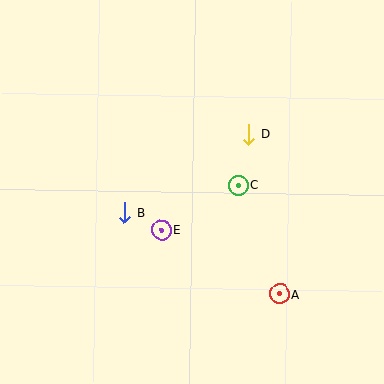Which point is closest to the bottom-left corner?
Point B is closest to the bottom-left corner.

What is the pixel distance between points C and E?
The distance between C and E is 89 pixels.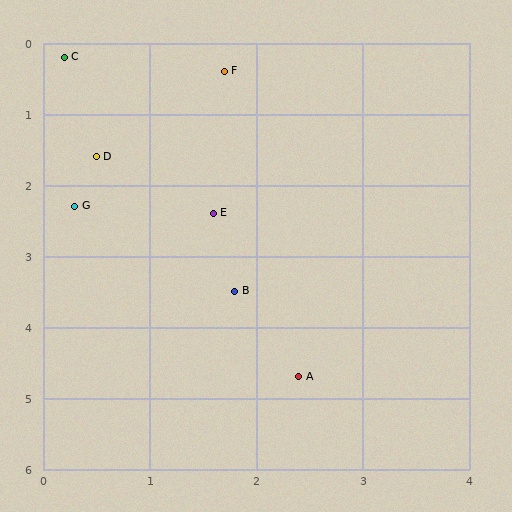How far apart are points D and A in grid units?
Points D and A are about 3.6 grid units apart.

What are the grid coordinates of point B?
Point B is at approximately (1.8, 3.5).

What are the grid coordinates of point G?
Point G is at approximately (0.3, 2.3).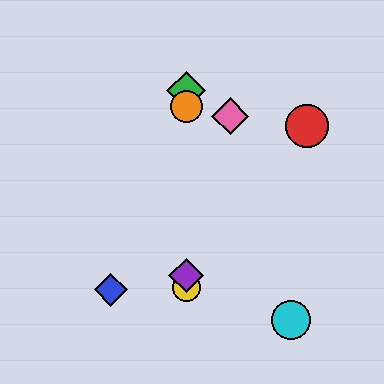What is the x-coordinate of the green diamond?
The green diamond is at x≈186.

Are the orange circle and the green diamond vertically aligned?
Yes, both are at x≈186.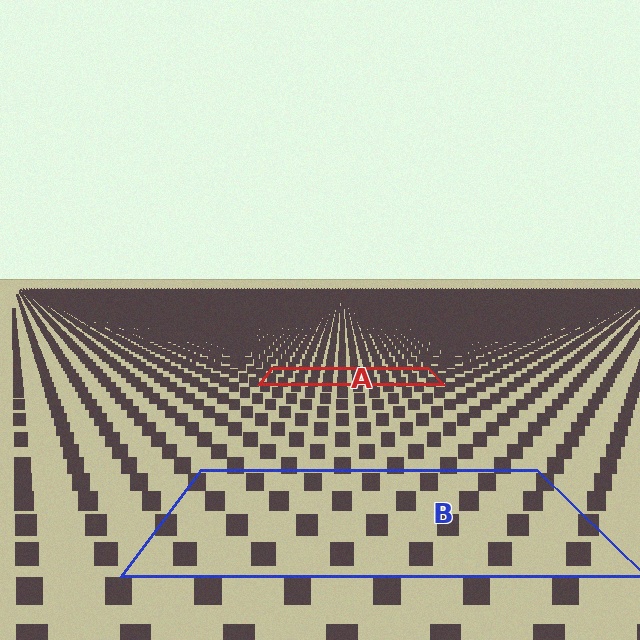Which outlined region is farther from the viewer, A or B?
Region A is farther from the viewer — the texture elements inside it appear smaller and more densely packed.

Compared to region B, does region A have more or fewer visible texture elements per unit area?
Region A has more texture elements per unit area — they are packed more densely because it is farther away.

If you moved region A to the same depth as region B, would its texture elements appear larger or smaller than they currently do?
They would appear larger. At a closer depth, the same texture elements are projected at a bigger on-screen size.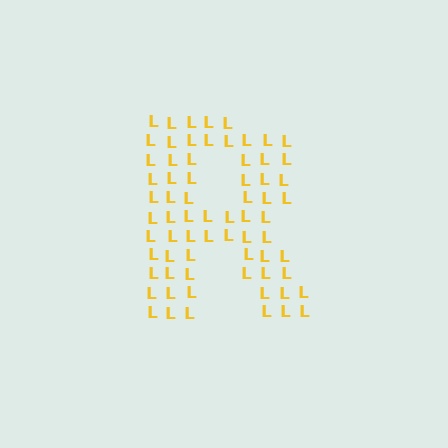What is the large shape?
The large shape is the letter R.